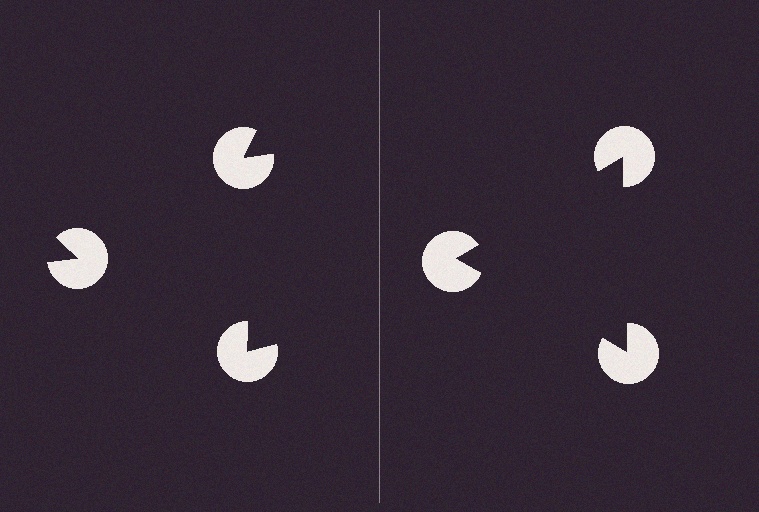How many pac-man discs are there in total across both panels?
6 — 3 on each side.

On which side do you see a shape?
An illusory triangle appears on the right side. On the left side the wedge cuts are rotated, so no coherent shape forms.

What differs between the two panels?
The pac-man discs are positioned identically on both sides; only the wedge orientations differ. On the right they align to a triangle; on the left they are misaligned.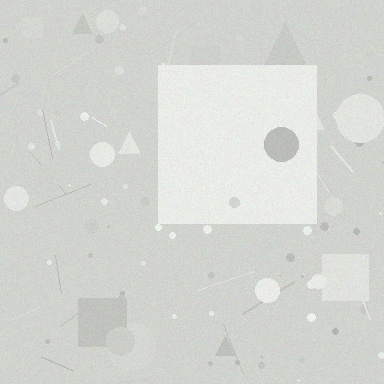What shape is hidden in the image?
A square is hidden in the image.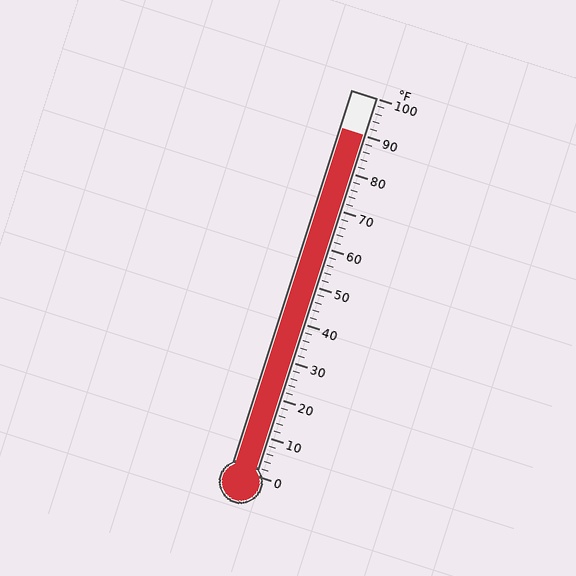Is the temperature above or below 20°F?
The temperature is above 20°F.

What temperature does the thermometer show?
The thermometer shows approximately 90°F.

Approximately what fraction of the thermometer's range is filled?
The thermometer is filled to approximately 90% of its range.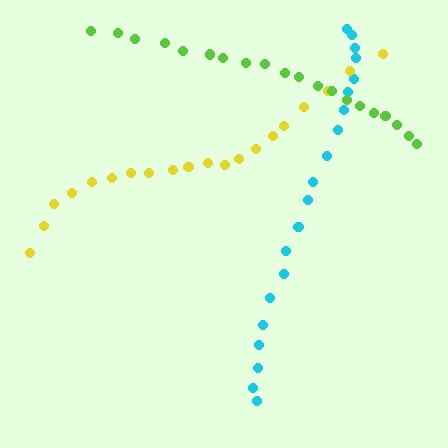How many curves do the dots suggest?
There are 3 distinct paths.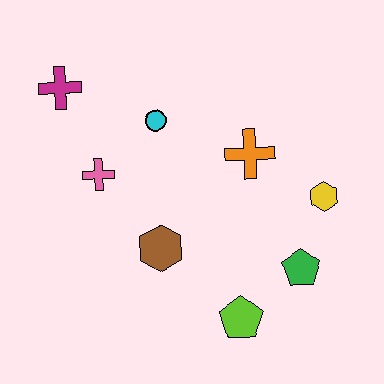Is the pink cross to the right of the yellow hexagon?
No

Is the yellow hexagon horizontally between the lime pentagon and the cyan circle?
No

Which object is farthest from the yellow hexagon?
The magenta cross is farthest from the yellow hexagon.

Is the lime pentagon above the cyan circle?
No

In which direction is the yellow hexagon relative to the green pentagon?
The yellow hexagon is above the green pentagon.